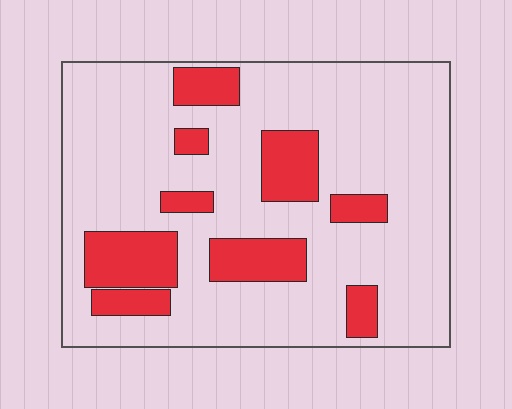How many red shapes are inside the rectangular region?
9.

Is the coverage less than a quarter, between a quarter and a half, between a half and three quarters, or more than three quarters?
Less than a quarter.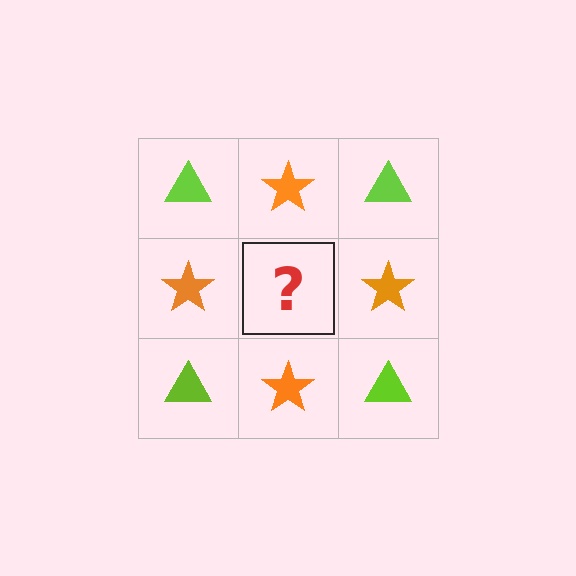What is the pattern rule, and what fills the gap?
The rule is that it alternates lime triangle and orange star in a checkerboard pattern. The gap should be filled with a lime triangle.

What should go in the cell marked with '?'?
The missing cell should contain a lime triangle.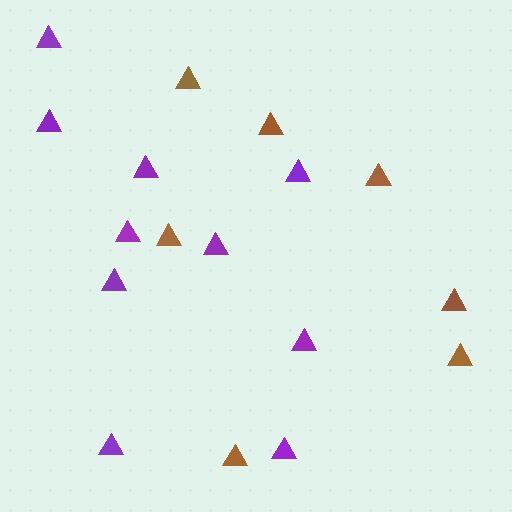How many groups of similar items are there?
There are 2 groups: one group of brown triangles (7) and one group of purple triangles (10).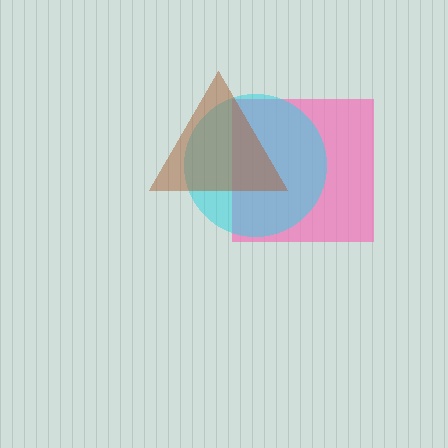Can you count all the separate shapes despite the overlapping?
Yes, there are 3 separate shapes.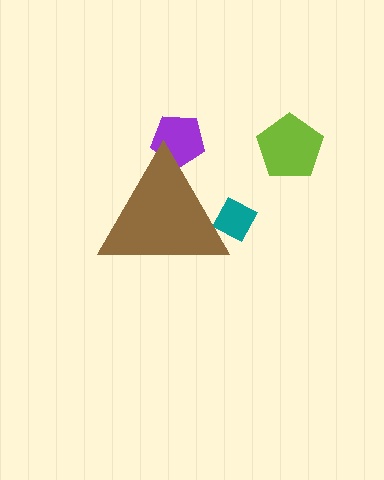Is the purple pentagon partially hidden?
Yes, the purple pentagon is partially hidden behind the brown triangle.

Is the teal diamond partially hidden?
Yes, the teal diamond is partially hidden behind the brown triangle.